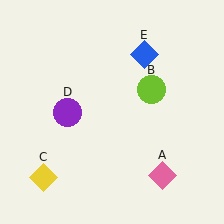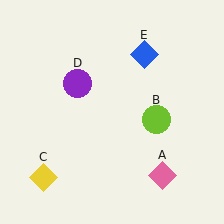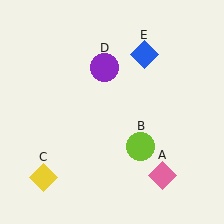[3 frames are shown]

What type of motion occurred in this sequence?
The lime circle (object B), purple circle (object D) rotated clockwise around the center of the scene.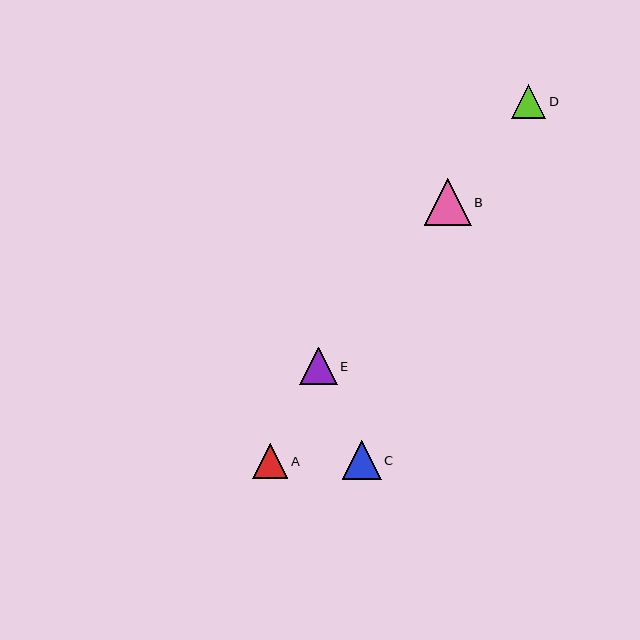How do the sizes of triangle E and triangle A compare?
Triangle E and triangle A are approximately the same size.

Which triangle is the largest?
Triangle B is the largest with a size of approximately 47 pixels.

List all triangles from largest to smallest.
From largest to smallest: B, C, E, A, D.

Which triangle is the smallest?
Triangle D is the smallest with a size of approximately 34 pixels.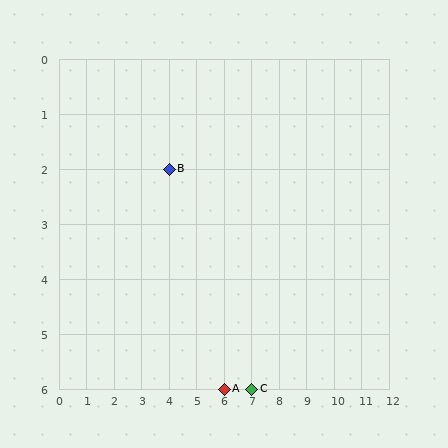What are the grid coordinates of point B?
Point B is at grid coordinates (4, 2).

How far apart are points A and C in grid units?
Points A and C are 1 column apart.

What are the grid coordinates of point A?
Point A is at grid coordinates (6, 6).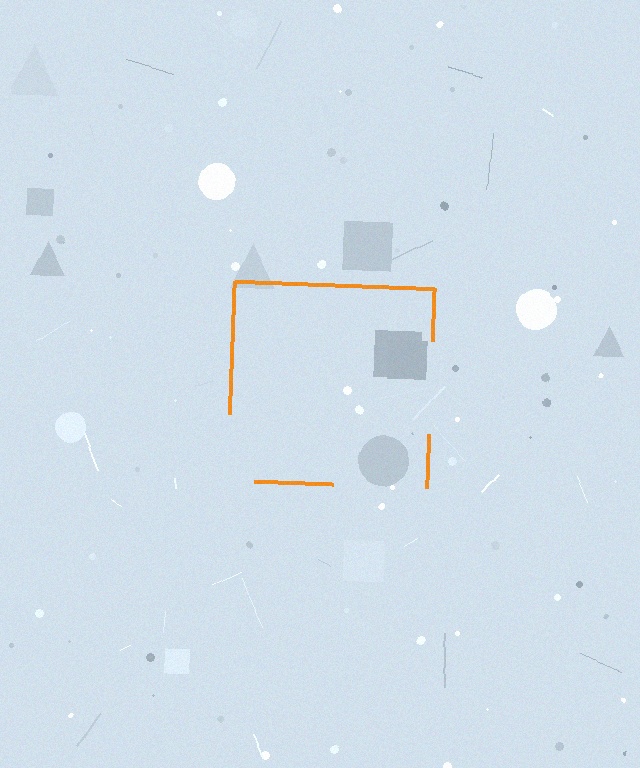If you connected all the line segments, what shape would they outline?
They would outline a square.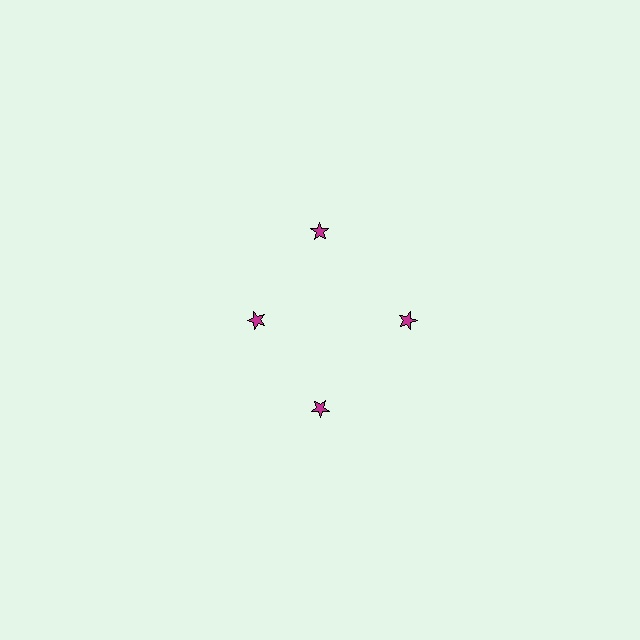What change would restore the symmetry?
The symmetry would be restored by moving it outward, back onto the ring so that all 4 stars sit at equal angles and equal distance from the center.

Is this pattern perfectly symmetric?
No. The 4 magenta stars are arranged in a ring, but one element near the 9 o'clock position is pulled inward toward the center, breaking the 4-fold rotational symmetry.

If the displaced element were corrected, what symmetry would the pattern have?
It would have 4-fold rotational symmetry — the pattern would map onto itself every 90 degrees.